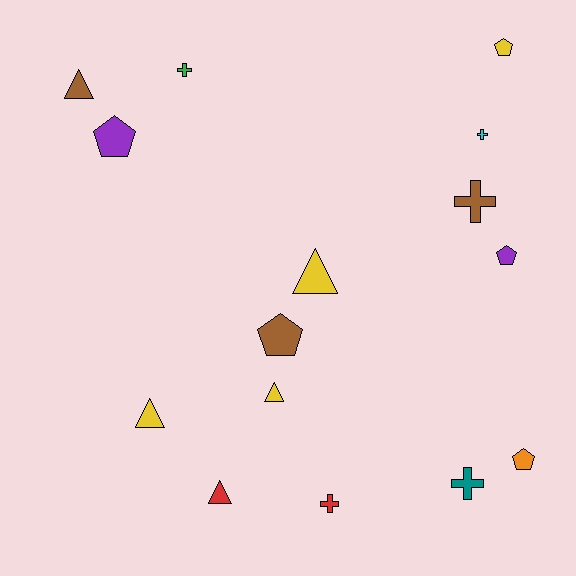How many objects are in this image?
There are 15 objects.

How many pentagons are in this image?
There are 5 pentagons.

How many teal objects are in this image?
There is 1 teal object.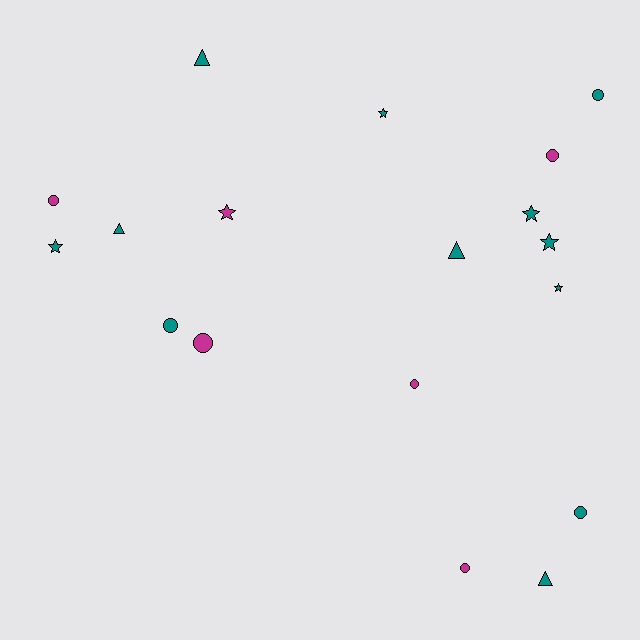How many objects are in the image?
There are 18 objects.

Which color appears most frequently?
Teal, with 12 objects.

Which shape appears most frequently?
Circle, with 8 objects.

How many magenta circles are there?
There are 5 magenta circles.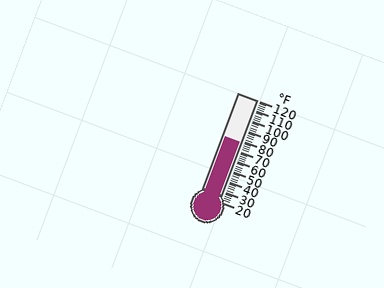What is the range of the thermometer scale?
The thermometer scale ranges from 20°F to 120°F.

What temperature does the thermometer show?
The thermometer shows approximately 78°F.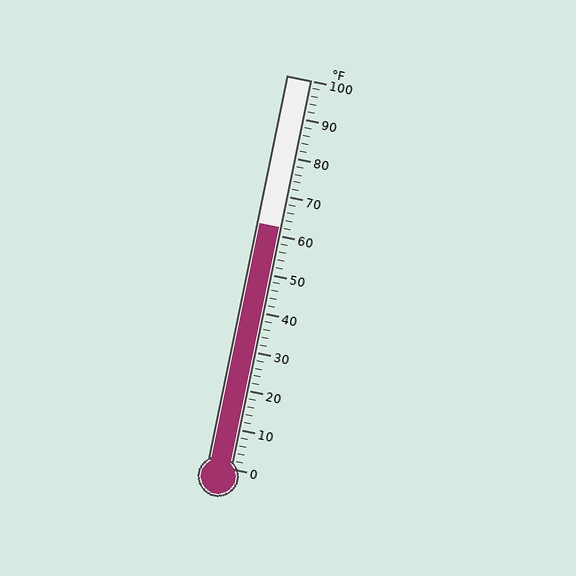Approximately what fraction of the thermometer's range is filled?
The thermometer is filled to approximately 60% of its range.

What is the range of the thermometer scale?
The thermometer scale ranges from 0°F to 100°F.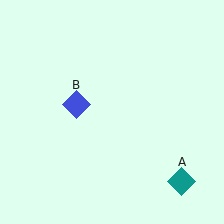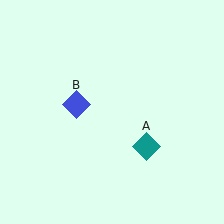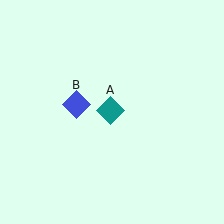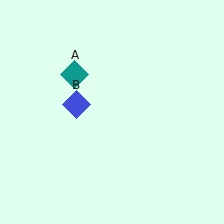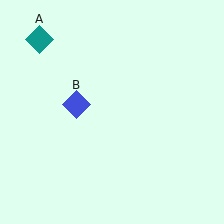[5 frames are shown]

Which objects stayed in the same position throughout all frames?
Blue diamond (object B) remained stationary.